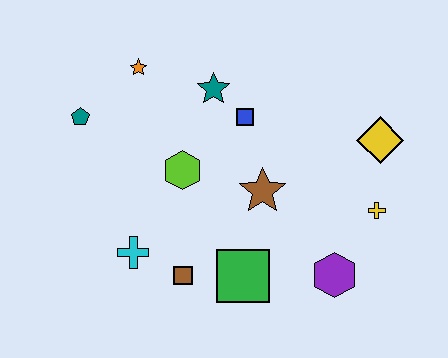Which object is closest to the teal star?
The blue square is closest to the teal star.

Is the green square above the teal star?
No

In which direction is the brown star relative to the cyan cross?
The brown star is to the right of the cyan cross.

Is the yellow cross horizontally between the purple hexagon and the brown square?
No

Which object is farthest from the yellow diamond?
The teal pentagon is farthest from the yellow diamond.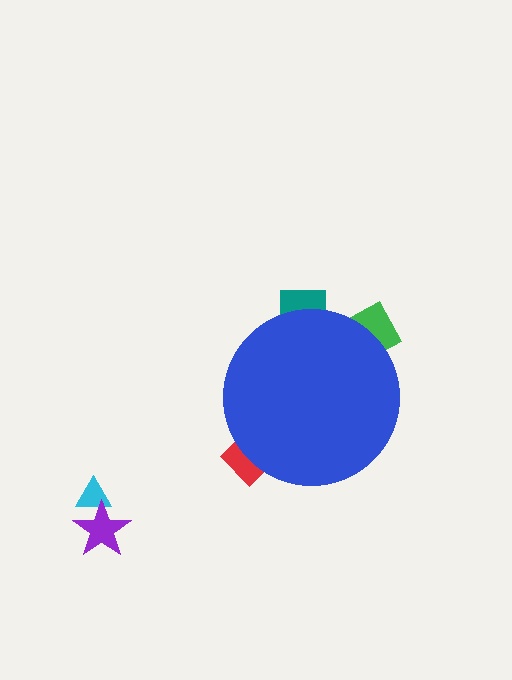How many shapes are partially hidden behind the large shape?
3 shapes are partially hidden.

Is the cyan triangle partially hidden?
No, the cyan triangle is fully visible.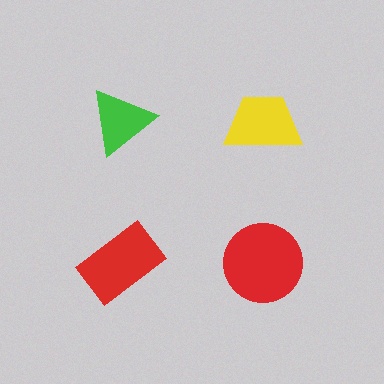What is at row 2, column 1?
A red rectangle.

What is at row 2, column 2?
A red circle.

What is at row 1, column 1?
A green triangle.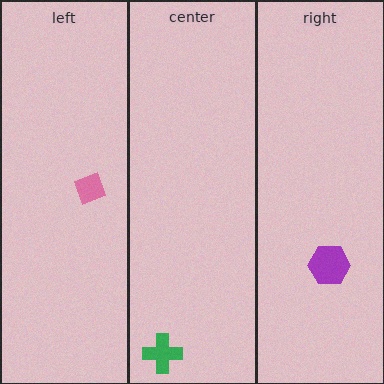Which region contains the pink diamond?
The left region.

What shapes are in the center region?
The green cross.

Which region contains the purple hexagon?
The right region.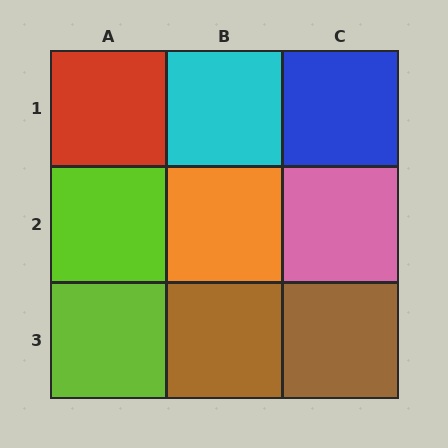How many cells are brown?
2 cells are brown.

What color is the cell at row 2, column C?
Pink.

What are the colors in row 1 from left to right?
Red, cyan, blue.